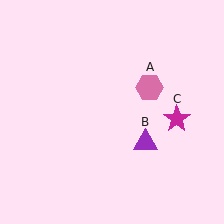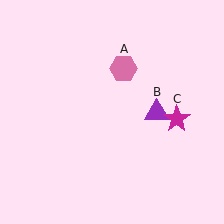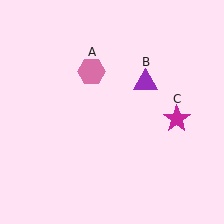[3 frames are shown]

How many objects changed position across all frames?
2 objects changed position: pink hexagon (object A), purple triangle (object B).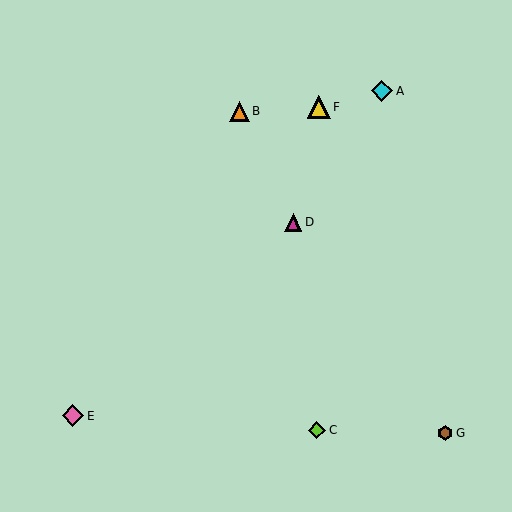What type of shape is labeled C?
Shape C is a lime diamond.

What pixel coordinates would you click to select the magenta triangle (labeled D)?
Click at (293, 222) to select the magenta triangle D.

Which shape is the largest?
The yellow triangle (labeled F) is the largest.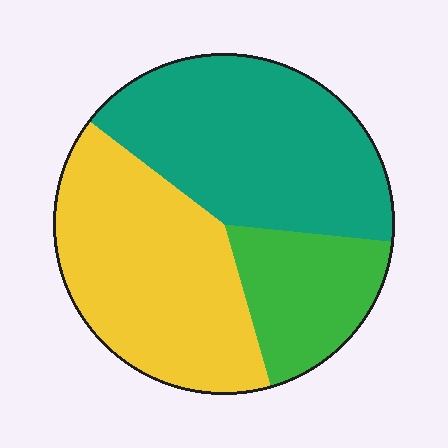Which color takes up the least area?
Green, at roughly 20%.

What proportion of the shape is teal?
Teal takes up about two fifths (2/5) of the shape.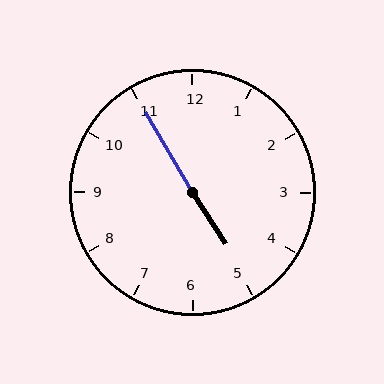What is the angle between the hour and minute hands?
Approximately 178 degrees.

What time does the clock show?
4:55.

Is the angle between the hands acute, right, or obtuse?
It is obtuse.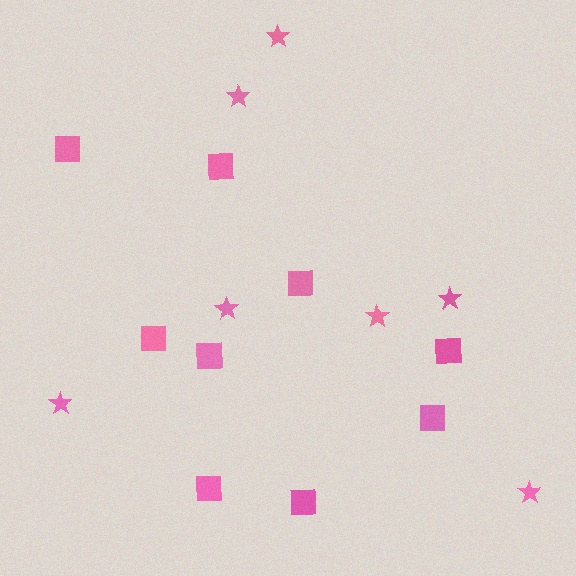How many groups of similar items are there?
There are 2 groups: one group of stars (7) and one group of squares (9).